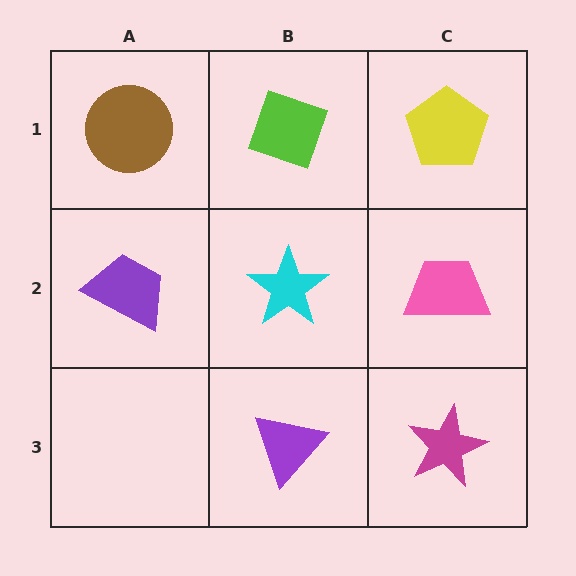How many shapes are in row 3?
2 shapes.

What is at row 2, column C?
A pink trapezoid.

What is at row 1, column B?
A lime diamond.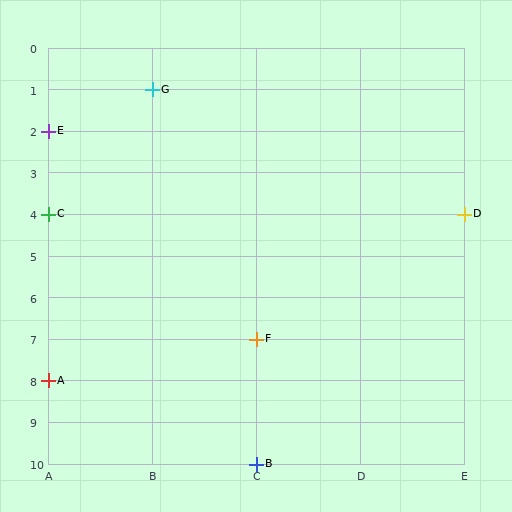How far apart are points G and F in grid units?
Points G and F are 1 column and 6 rows apart (about 6.1 grid units diagonally).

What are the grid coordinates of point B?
Point B is at grid coordinates (C, 10).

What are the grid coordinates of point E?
Point E is at grid coordinates (A, 2).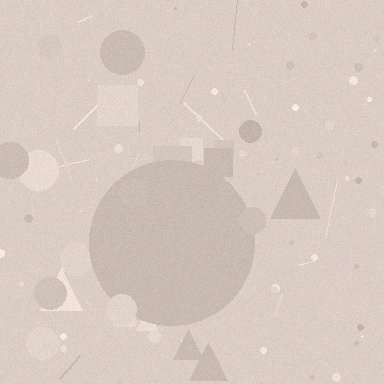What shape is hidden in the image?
A circle is hidden in the image.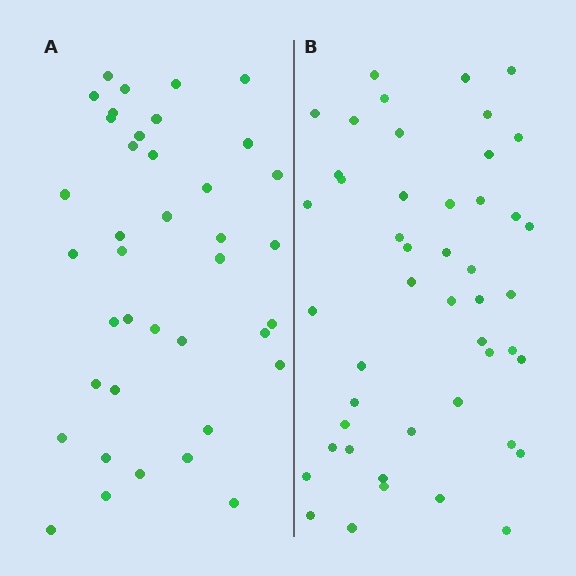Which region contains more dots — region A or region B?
Region B (the right region) has more dots.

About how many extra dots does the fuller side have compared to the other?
Region B has roughly 8 or so more dots than region A.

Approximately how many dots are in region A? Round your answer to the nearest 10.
About 40 dots. (The exact count is 39, which rounds to 40.)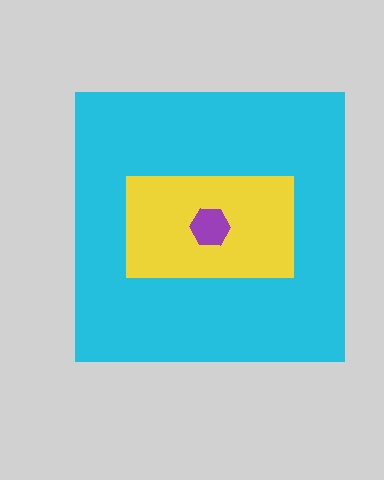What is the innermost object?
The purple hexagon.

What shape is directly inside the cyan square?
The yellow rectangle.